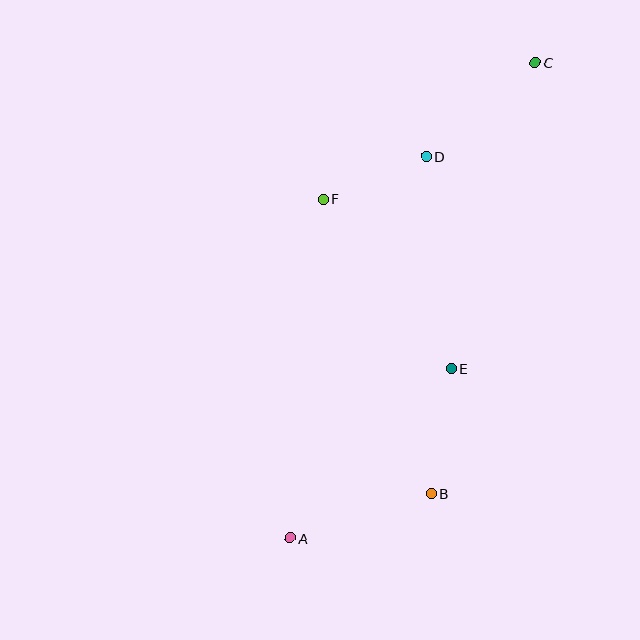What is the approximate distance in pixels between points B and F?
The distance between B and F is approximately 313 pixels.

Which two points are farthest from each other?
Points A and C are farthest from each other.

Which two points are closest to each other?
Points D and F are closest to each other.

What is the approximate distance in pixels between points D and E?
The distance between D and E is approximately 214 pixels.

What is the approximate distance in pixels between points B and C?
The distance between B and C is approximately 443 pixels.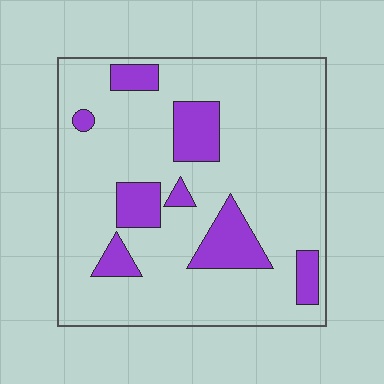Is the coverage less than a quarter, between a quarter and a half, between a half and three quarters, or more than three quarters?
Less than a quarter.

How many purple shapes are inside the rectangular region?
8.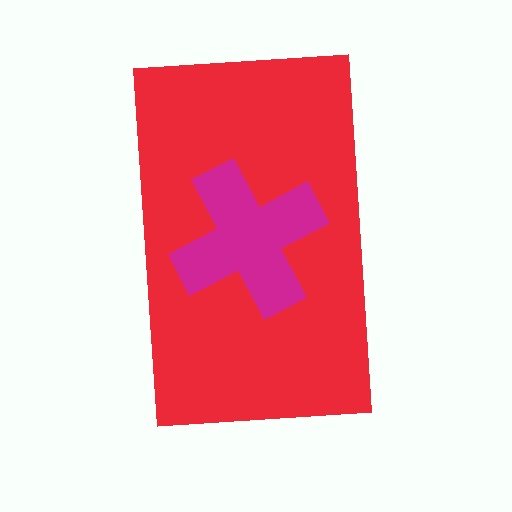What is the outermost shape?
The red rectangle.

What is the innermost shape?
The magenta cross.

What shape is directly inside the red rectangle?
The magenta cross.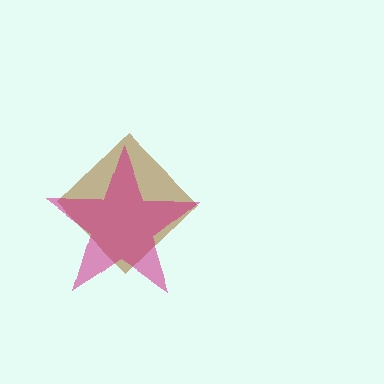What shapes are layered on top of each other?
The layered shapes are: a brown diamond, a magenta star.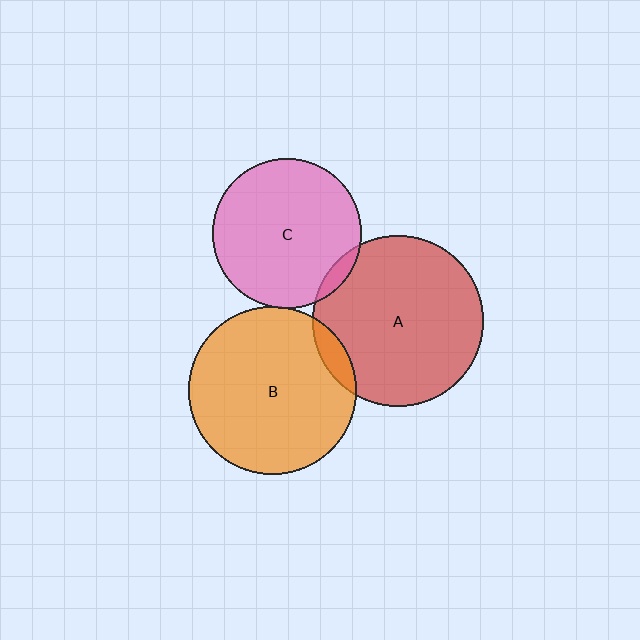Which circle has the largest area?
Circle A (red).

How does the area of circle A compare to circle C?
Approximately 1.3 times.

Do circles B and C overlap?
Yes.